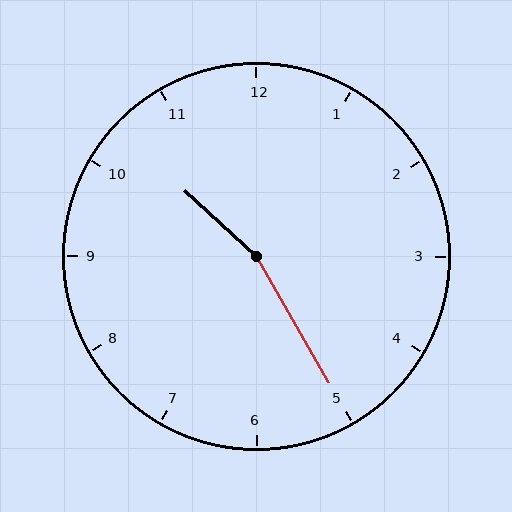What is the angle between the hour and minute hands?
Approximately 162 degrees.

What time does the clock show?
10:25.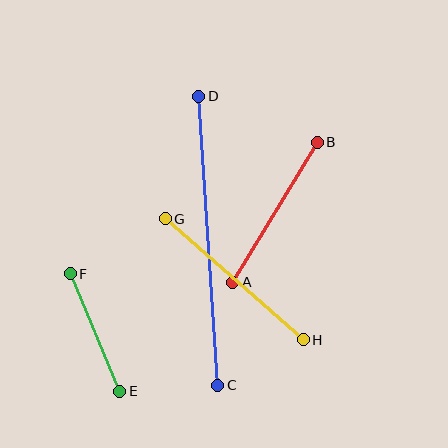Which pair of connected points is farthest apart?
Points C and D are farthest apart.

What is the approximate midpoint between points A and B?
The midpoint is at approximately (275, 212) pixels.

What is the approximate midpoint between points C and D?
The midpoint is at approximately (208, 241) pixels.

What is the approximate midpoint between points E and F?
The midpoint is at approximately (95, 332) pixels.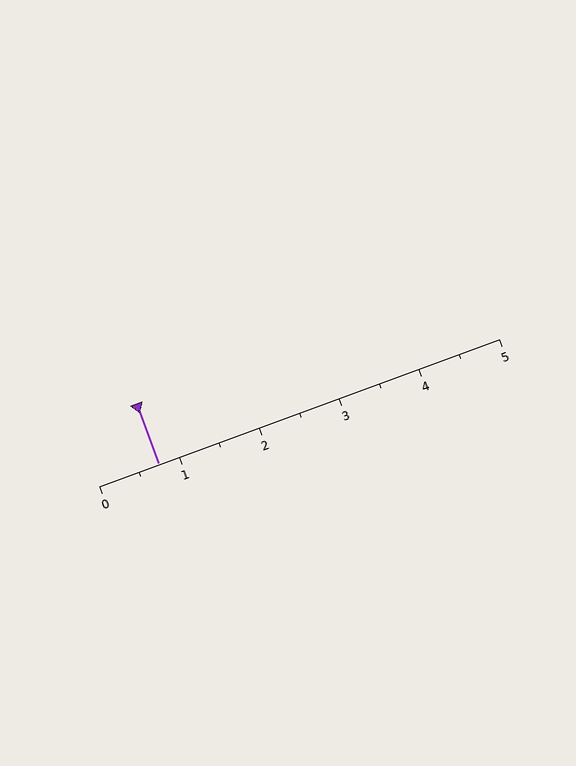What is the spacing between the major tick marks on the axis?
The major ticks are spaced 1 apart.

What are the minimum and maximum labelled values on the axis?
The axis runs from 0 to 5.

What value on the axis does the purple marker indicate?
The marker indicates approximately 0.8.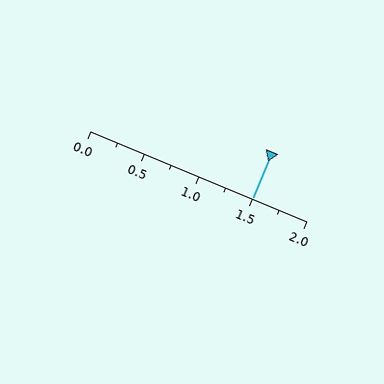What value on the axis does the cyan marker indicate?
The marker indicates approximately 1.5.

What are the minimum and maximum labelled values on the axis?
The axis runs from 0.0 to 2.0.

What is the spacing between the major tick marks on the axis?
The major ticks are spaced 0.5 apart.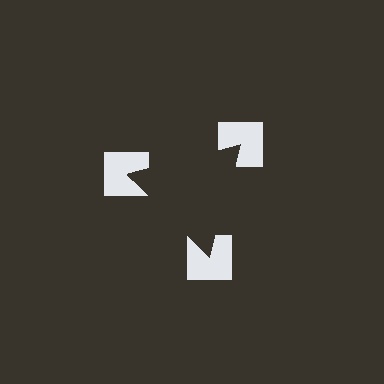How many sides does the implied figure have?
3 sides.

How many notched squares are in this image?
There are 3 — one at each vertex of the illusory triangle.